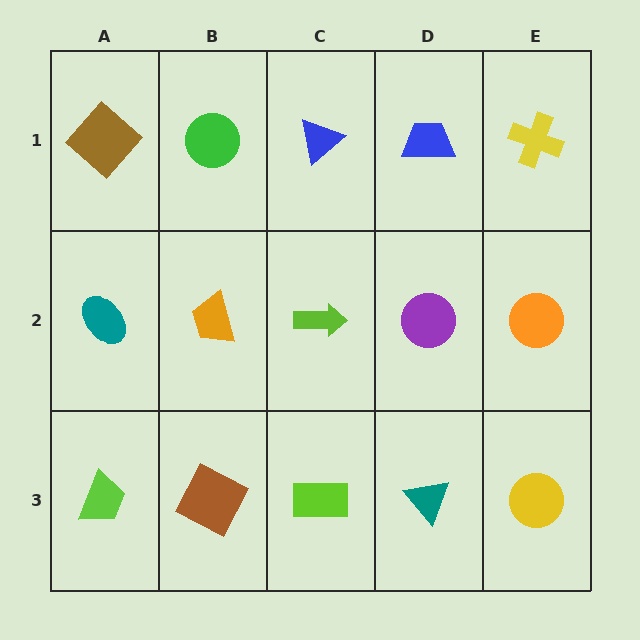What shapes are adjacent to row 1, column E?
An orange circle (row 2, column E), a blue trapezoid (row 1, column D).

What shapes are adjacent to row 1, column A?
A teal ellipse (row 2, column A), a green circle (row 1, column B).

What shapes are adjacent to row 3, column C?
A lime arrow (row 2, column C), a brown square (row 3, column B), a teal triangle (row 3, column D).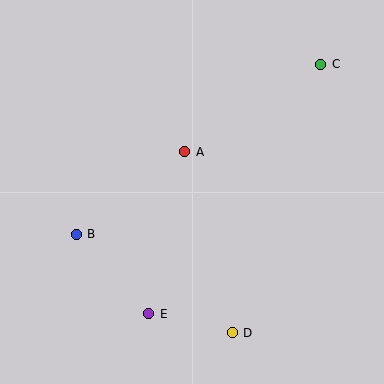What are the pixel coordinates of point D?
Point D is at (232, 333).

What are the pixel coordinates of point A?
Point A is at (185, 152).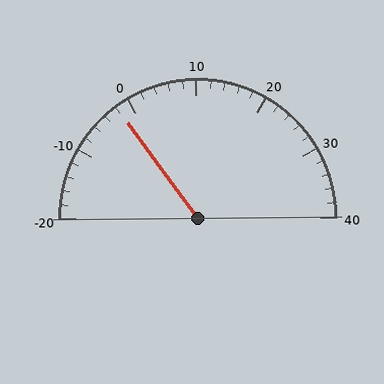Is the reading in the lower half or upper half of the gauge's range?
The reading is in the lower half of the range (-20 to 40).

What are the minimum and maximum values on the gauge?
The gauge ranges from -20 to 40.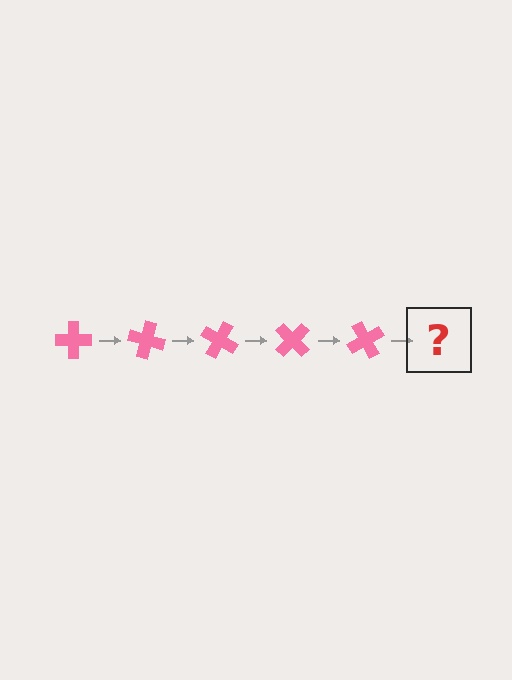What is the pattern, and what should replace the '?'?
The pattern is that the cross rotates 15 degrees each step. The '?' should be a pink cross rotated 75 degrees.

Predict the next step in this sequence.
The next step is a pink cross rotated 75 degrees.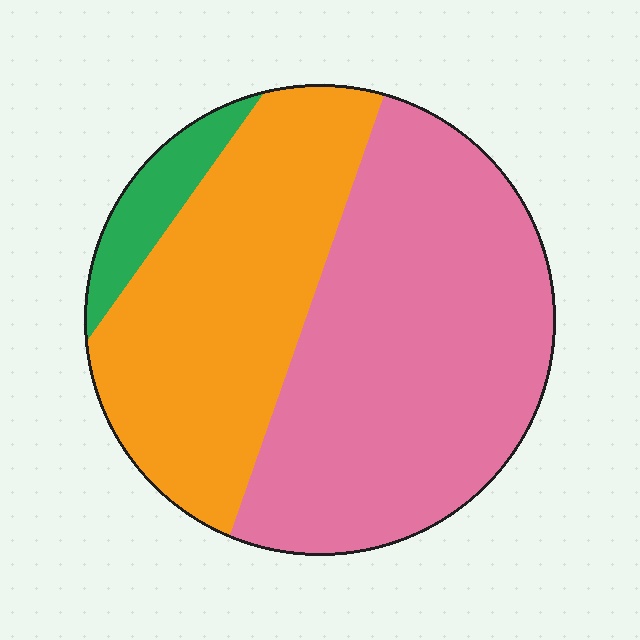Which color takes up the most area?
Pink, at roughly 55%.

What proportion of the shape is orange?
Orange takes up about two fifths (2/5) of the shape.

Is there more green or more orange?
Orange.